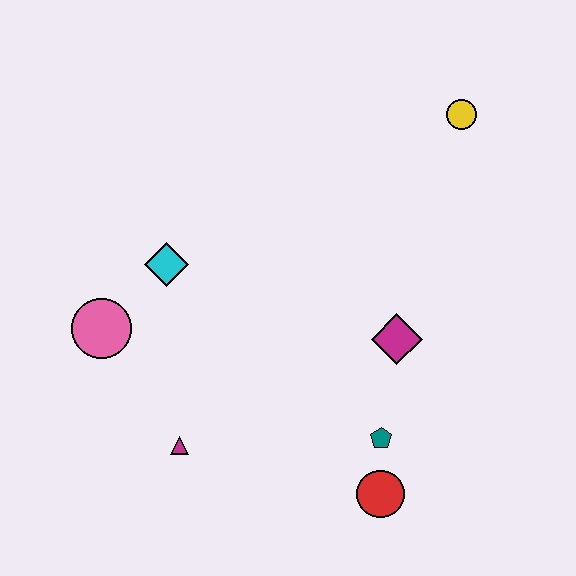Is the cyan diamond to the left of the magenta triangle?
Yes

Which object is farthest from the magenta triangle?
The yellow circle is farthest from the magenta triangle.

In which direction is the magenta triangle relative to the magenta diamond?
The magenta triangle is to the left of the magenta diamond.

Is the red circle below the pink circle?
Yes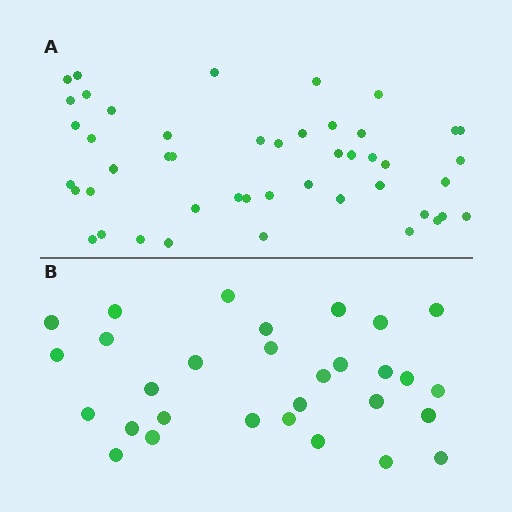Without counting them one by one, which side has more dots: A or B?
Region A (the top region) has more dots.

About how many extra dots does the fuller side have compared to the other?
Region A has approximately 15 more dots than region B.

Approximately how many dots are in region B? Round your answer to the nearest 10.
About 30 dots.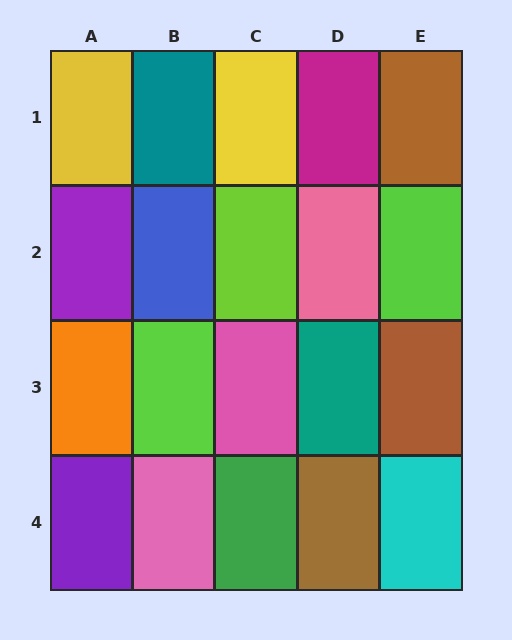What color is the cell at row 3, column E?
Brown.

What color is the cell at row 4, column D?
Brown.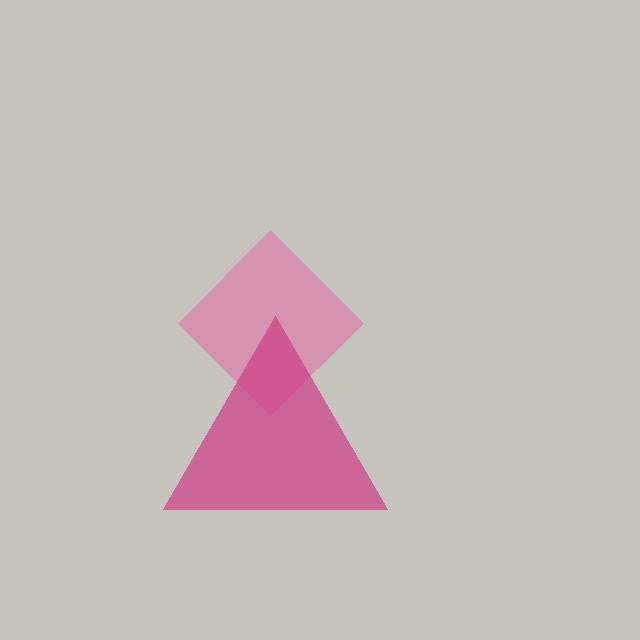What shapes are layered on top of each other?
The layered shapes are: a pink diamond, a magenta triangle.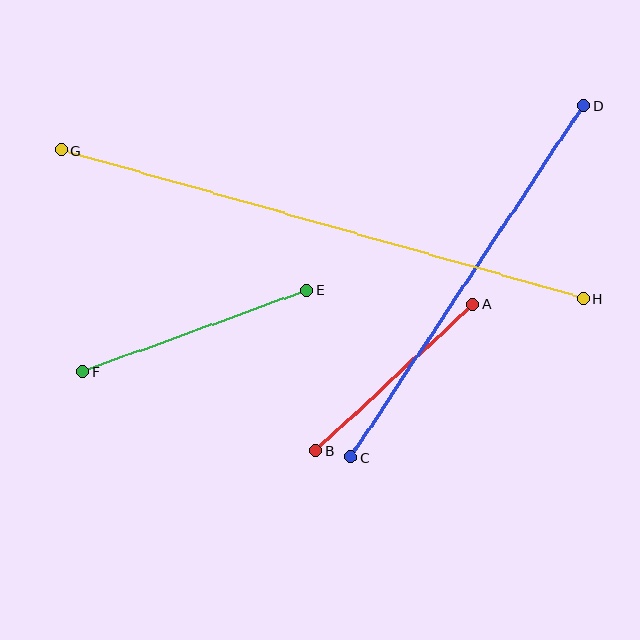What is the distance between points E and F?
The distance is approximately 238 pixels.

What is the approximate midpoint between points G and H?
The midpoint is at approximately (323, 224) pixels.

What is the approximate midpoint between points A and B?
The midpoint is at approximately (394, 378) pixels.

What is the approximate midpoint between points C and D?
The midpoint is at approximately (467, 281) pixels.